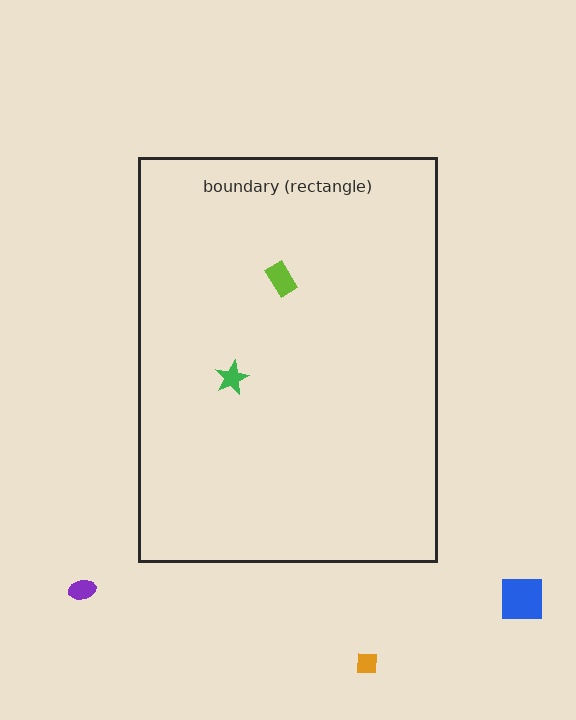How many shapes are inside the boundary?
2 inside, 3 outside.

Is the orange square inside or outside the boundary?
Outside.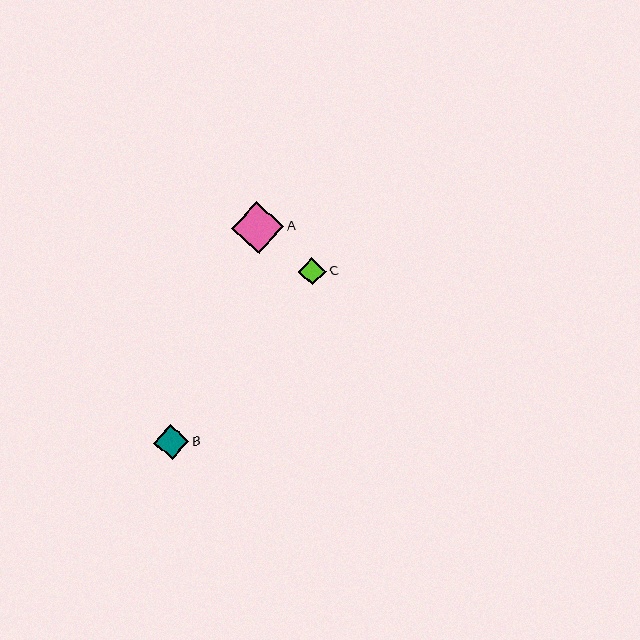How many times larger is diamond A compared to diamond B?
Diamond A is approximately 1.5 times the size of diamond B.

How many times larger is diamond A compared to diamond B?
Diamond A is approximately 1.5 times the size of diamond B.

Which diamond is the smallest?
Diamond C is the smallest with a size of approximately 28 pixels.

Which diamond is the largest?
Diamond A is the largest with a size of approximately 52 pixels.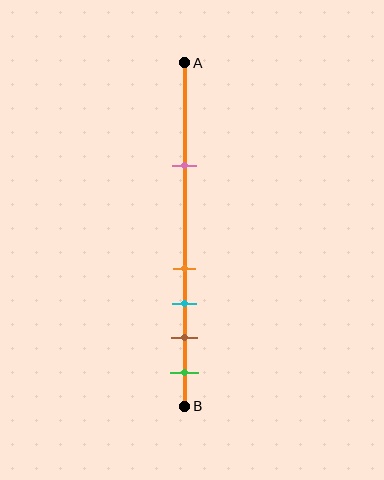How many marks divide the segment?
There are 5 marks dividing the segment.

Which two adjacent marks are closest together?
The orange and cyan marks are the closest adjacent pair.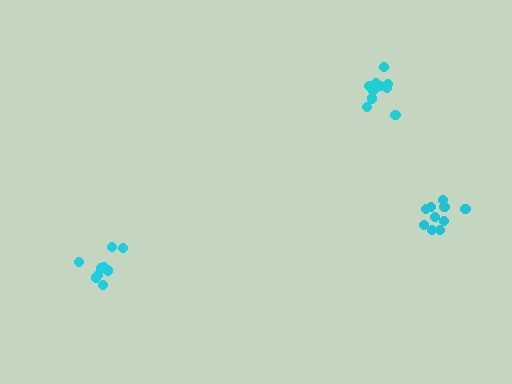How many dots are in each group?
Group 1: 11 dots, Group 2: 9 dots, Group 3: 10 dots (30 total).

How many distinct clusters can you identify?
There are 3 distinct clusters.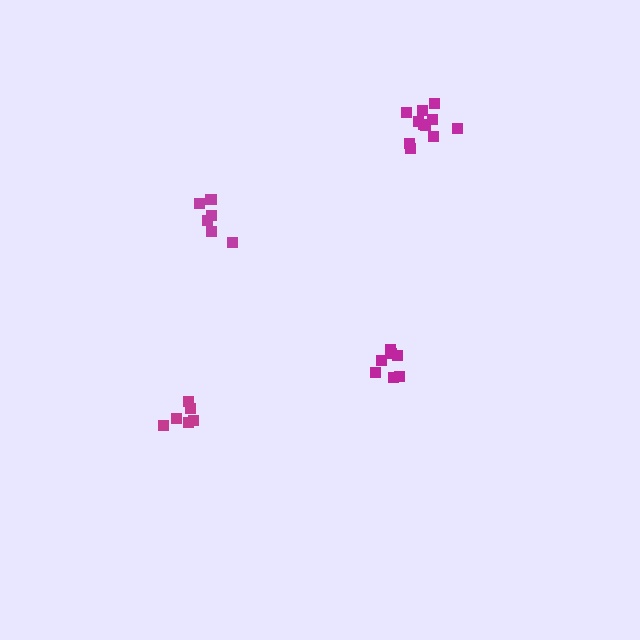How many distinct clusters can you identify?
There are 4 distinct clusters.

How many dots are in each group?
Group 1: 6 dots, Group 2: 7 dots, Group 3: 6 dots, Group 4: 11 dots (30 total).